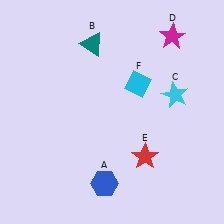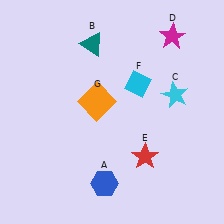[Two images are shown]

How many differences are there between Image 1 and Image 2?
There is 1 difference between the two images.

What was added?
An orange square (G) was added in Image 2.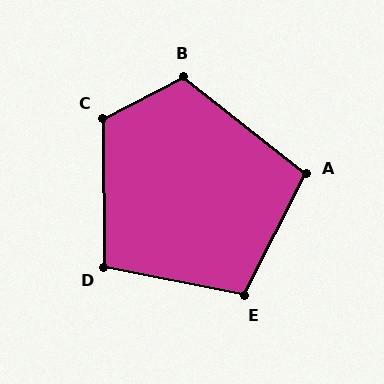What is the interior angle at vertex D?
Approximately 102 degrees (obtuse).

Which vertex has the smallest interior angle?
A, at approximately 101 degrees.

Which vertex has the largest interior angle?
C, at approximately 117 degrees.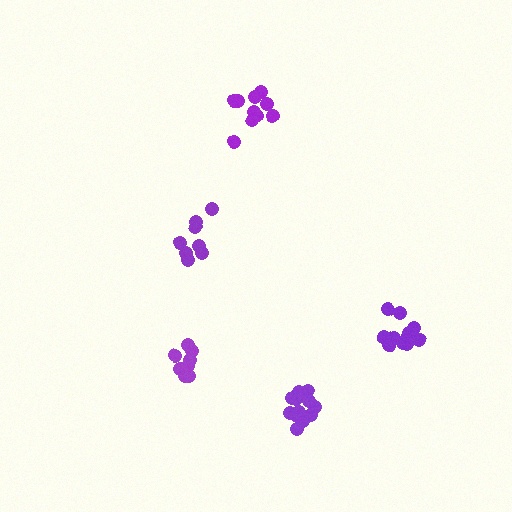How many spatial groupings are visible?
There are 5 spatial groupings.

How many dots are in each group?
Group 1: 13 dots, Group 2: 8 dots, Group 3: 11 dots, Group 4: 10 dots, Group 5: 8 dots (50 total).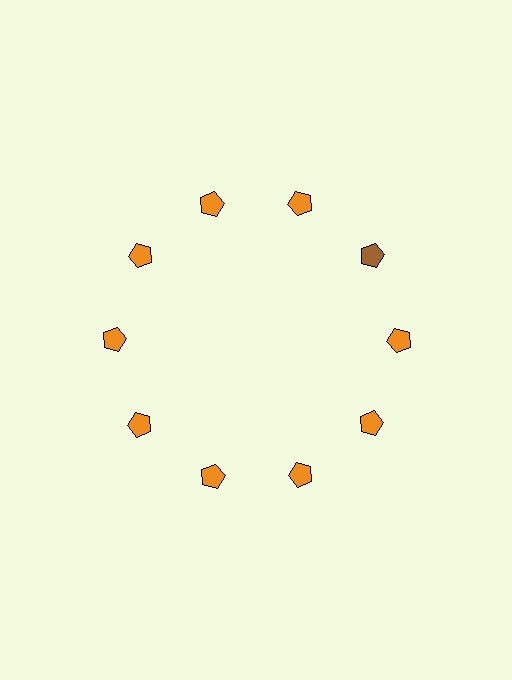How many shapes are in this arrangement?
There are 10 shapes arranged in a ring pattern.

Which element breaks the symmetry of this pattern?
The brown pentagon at roughly the 2 o'clock position breaks the symmetry. All other shapes are orange pentagons.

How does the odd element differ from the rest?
It has a different color: brown instead of orange.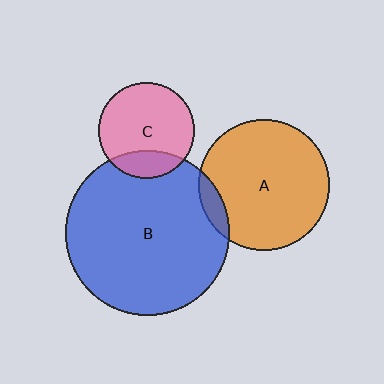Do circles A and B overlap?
Yes.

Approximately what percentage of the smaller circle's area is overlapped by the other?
Approximately 10%.